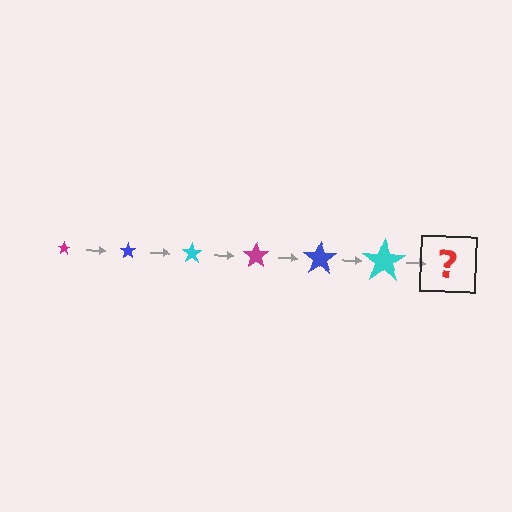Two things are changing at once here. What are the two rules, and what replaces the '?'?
The two rules are that the star grows larger each step and the color cycles through magenta, blue, and cyan. The '?' should be a magenta star, larger than the previous one.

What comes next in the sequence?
The next element should be a magenta star, larger than the previous one.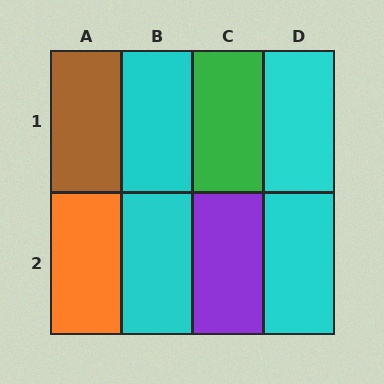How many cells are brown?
1 cell is brown.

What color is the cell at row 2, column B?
Cyan.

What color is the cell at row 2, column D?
Cyan.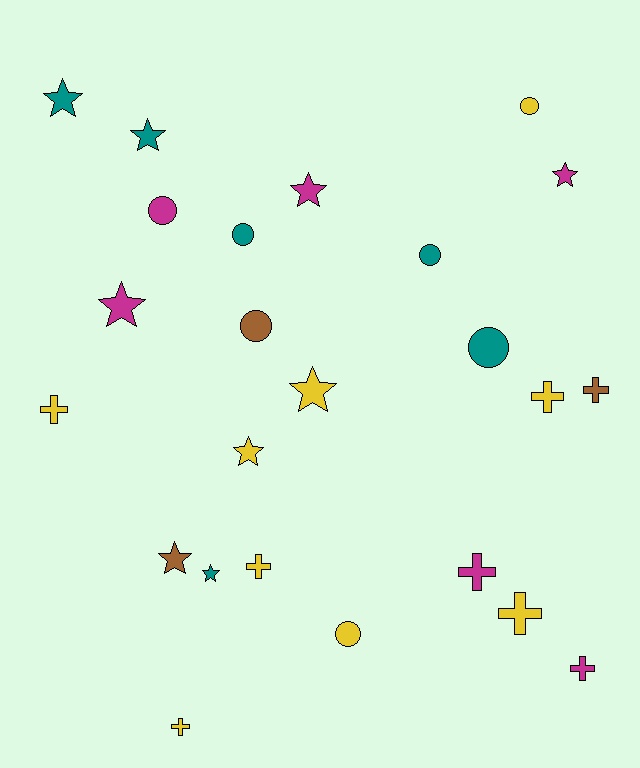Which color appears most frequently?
Yellow, with 9 objects.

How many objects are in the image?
There are 24 objects.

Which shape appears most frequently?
Star, with 9 objects.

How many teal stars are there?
There are 3 teal stars.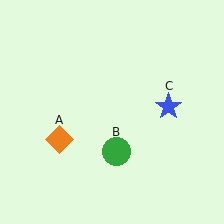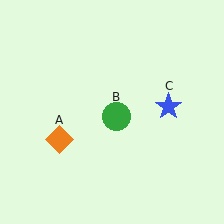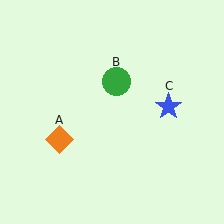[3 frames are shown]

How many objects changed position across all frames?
1 object changed position: green circle (object B).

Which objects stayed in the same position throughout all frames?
Orange diamond (object A) and blue star (object C) remained stationary.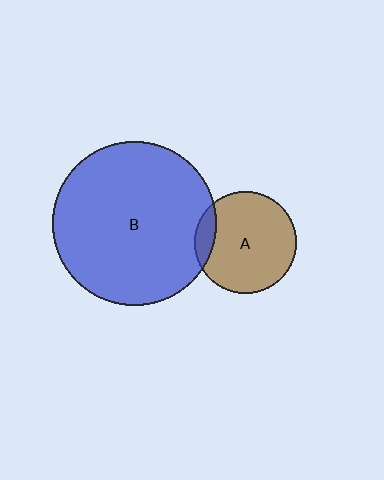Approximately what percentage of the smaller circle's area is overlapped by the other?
Approximately 10%.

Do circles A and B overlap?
Yes.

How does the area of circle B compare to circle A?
Approximately 2.6 times.